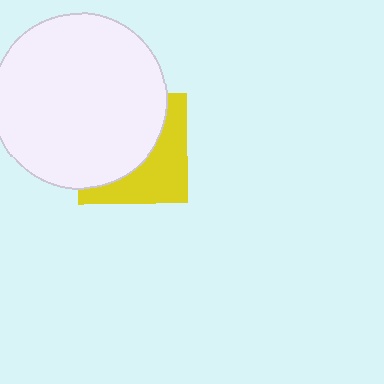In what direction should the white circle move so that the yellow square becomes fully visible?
The white circle should move toward the upper-left. That is the shortest direction to clear the overlap and leave the yellow square fully visible.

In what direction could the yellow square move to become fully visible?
The yellow square could move toward the lower-right. That would shift it out from behind the white circle entirely.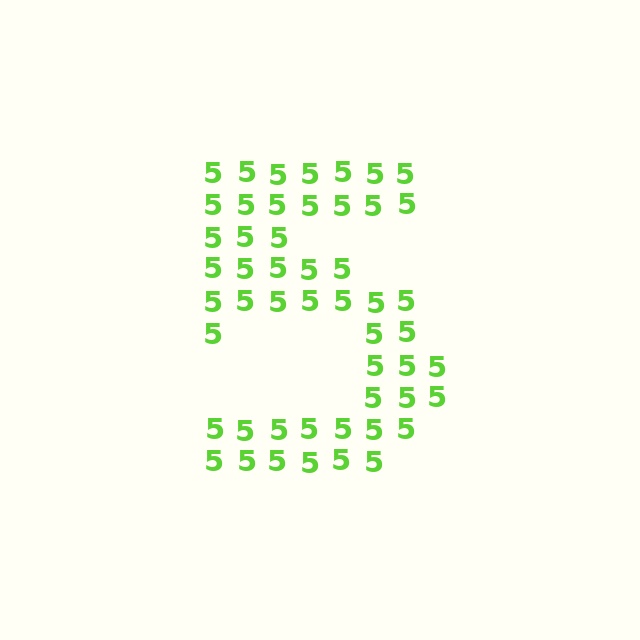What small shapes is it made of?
It is made of small digit 5's.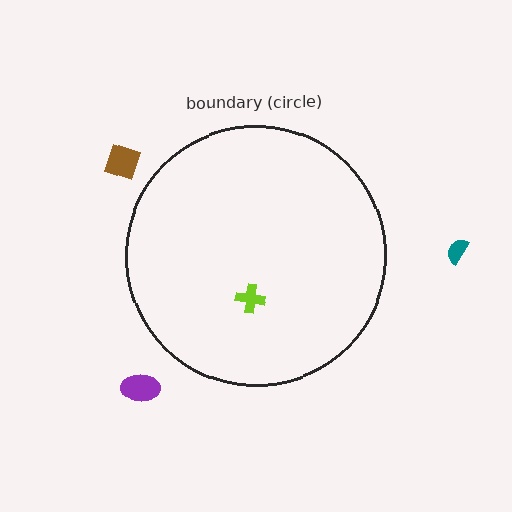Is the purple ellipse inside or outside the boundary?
Outside.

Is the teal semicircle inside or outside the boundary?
Outside.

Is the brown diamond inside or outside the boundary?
Outside.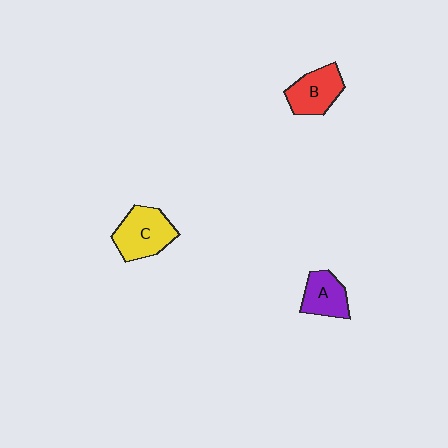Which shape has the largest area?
Shape C (yellow).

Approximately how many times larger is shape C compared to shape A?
Approximately 1.4 times.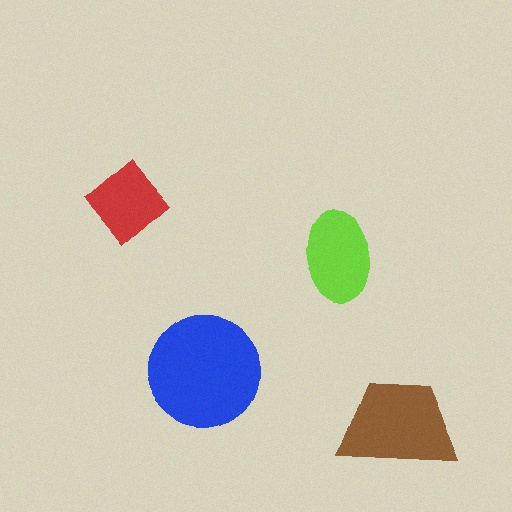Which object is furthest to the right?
The brown trapezoid is rightmost.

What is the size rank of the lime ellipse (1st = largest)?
3rd.